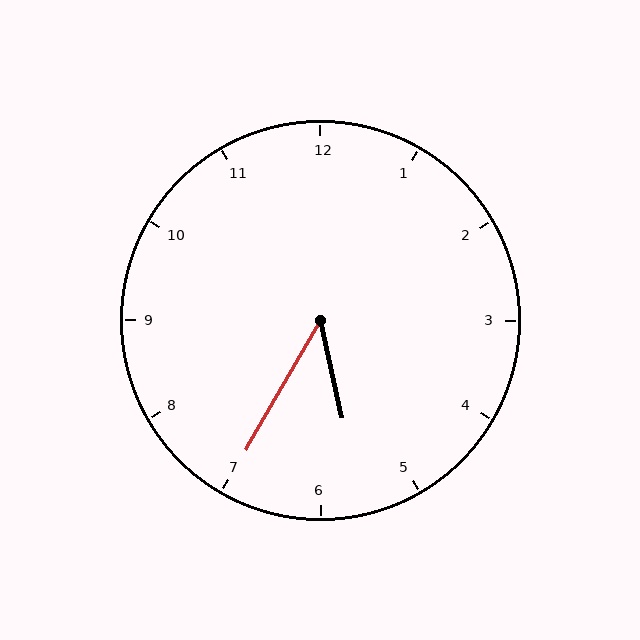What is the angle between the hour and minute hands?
Approximately 42 degrees.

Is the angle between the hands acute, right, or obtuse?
It is acute.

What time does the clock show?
5:35.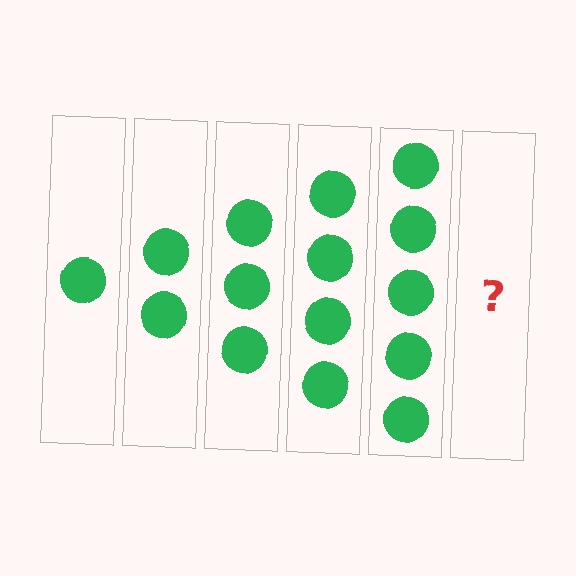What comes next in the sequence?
The next element should be 6 circles.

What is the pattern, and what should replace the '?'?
The pattern is that each step adds one more circle. The '?' should be 6 circles.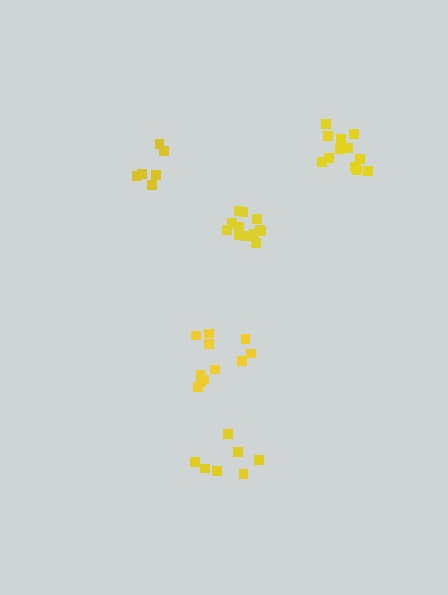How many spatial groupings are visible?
There are 5 spatial groupings.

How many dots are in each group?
Group 1: 7 dots, Group 2: 6 dots, Group 3: 12 dots, Group 4: 12 dots, Group 5: 11 dots (48 total).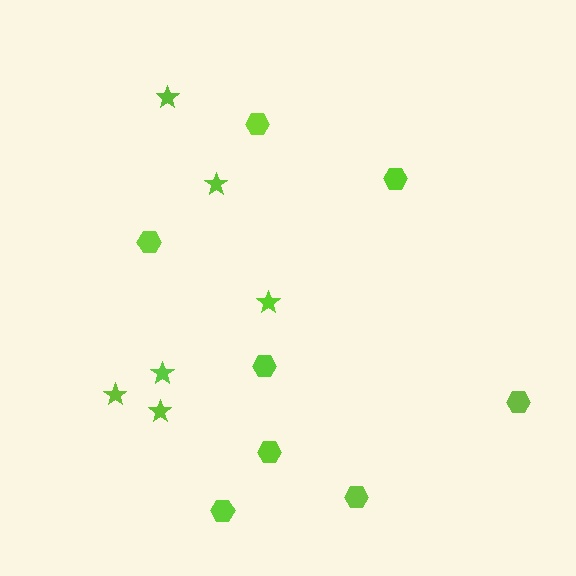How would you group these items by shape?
There are 2 groups: one group of stars (6) and one group of hexagons (8).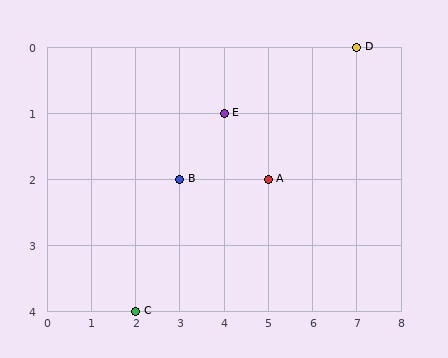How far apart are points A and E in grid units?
Points A and E are 1 column and 1 row apart (about 1.4 grid units diagonally).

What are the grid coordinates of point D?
Point D is at grid coordinates (7, 0).